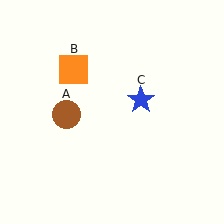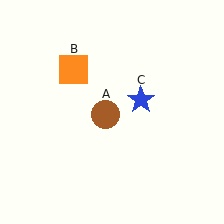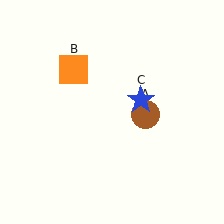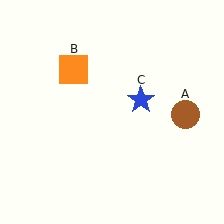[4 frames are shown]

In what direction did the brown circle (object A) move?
The brown circle (object A) moved right.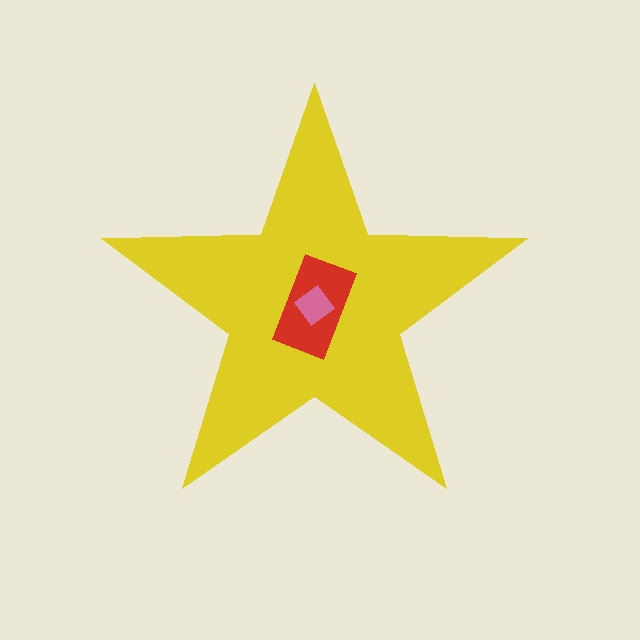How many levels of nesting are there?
3.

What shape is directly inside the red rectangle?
The pink diamond.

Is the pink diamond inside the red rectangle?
Yes.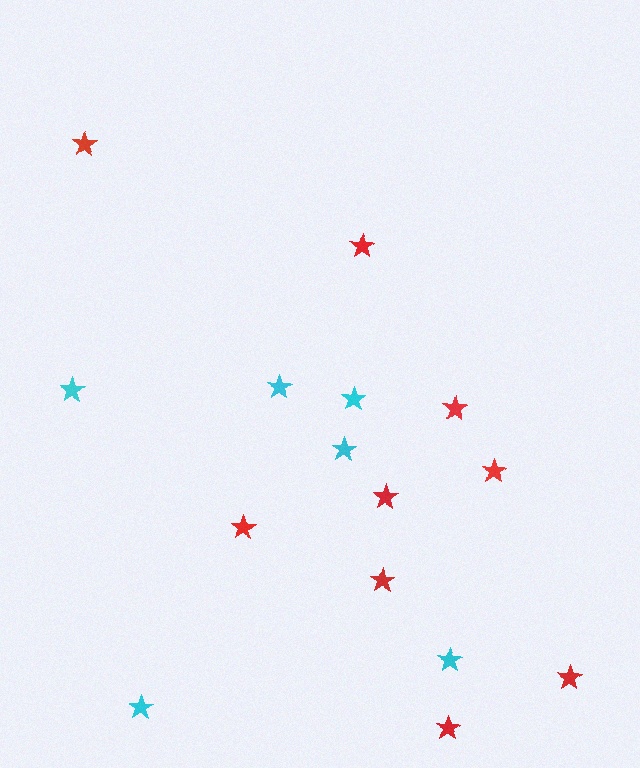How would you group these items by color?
There are 2 groups: one group of cyan stars (6) and one group of red stars (9).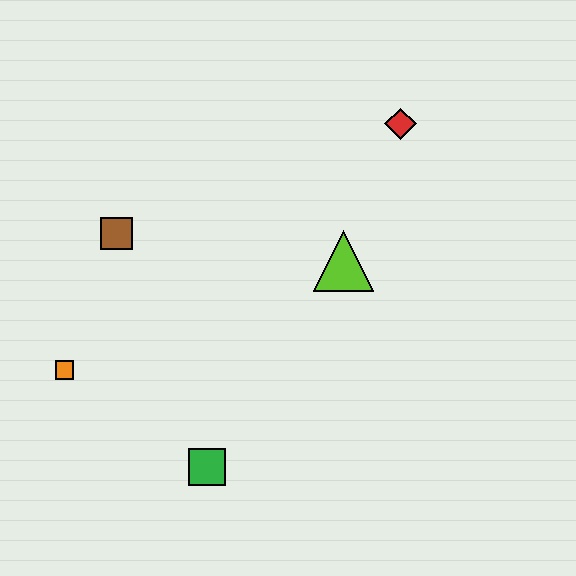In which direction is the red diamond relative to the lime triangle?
The red diamond is above the lime triangle.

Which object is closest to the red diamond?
The lime triangle is closest to the red diamond.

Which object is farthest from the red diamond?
The orange square is farthest from the red diamond.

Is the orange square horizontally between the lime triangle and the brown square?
No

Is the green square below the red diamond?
Yes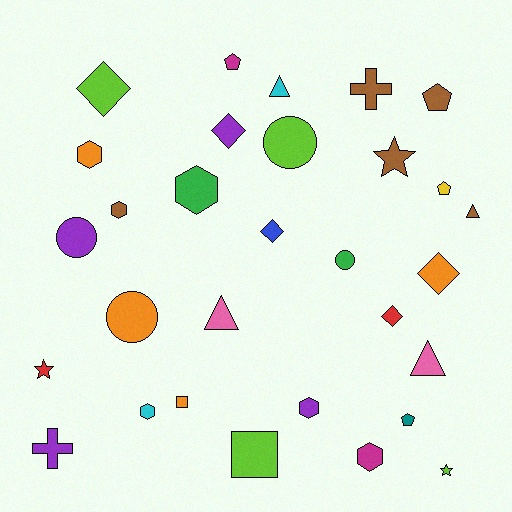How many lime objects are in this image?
There are 4 lime objects.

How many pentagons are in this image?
There are 4 pentagons.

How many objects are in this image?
There are 30 objects.